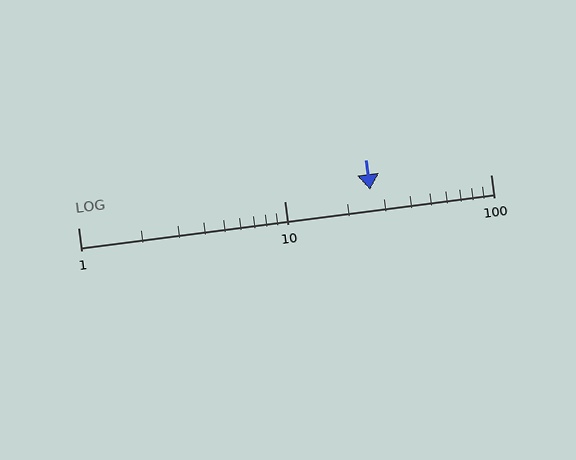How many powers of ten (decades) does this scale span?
The scale spans 2 decades, from 1 to 100.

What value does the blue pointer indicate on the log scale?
The pointer indicates approximately 26.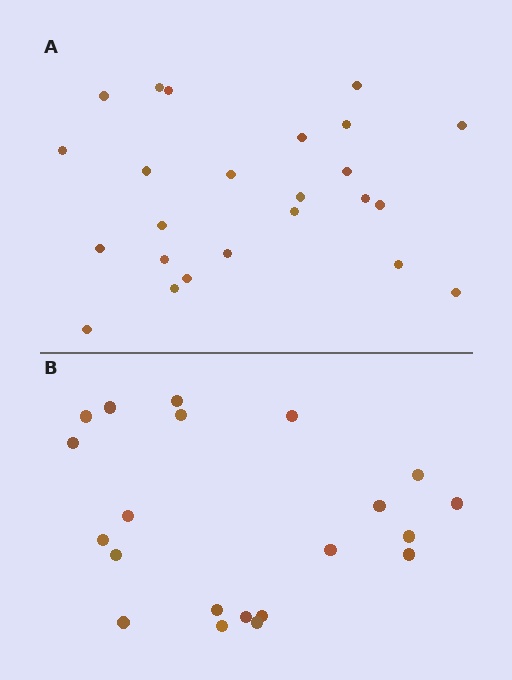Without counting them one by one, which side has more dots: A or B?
Region A (the top region) has more dots.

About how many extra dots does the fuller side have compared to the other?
Region A has just a few more — roughly 2 or 3 more dots than region B.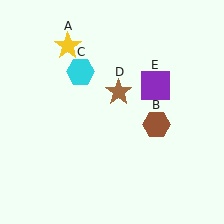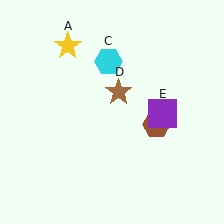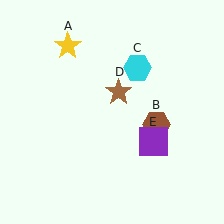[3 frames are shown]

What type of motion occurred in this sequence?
The cyan hexagon (object C), purple square (object E) rotated clockwise around the center of the scene.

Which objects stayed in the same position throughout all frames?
Yellow star (object A) and brown hexagon (object B) and brown star (object D) remained stationary.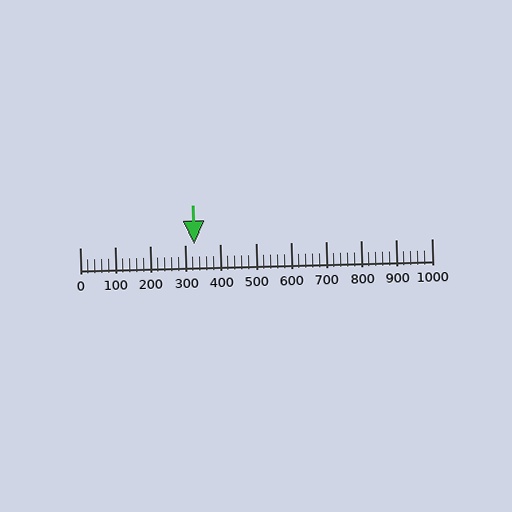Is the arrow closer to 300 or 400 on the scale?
The arrow is closer to 300.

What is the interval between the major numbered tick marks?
The major tick marks are spaced 100 units apart.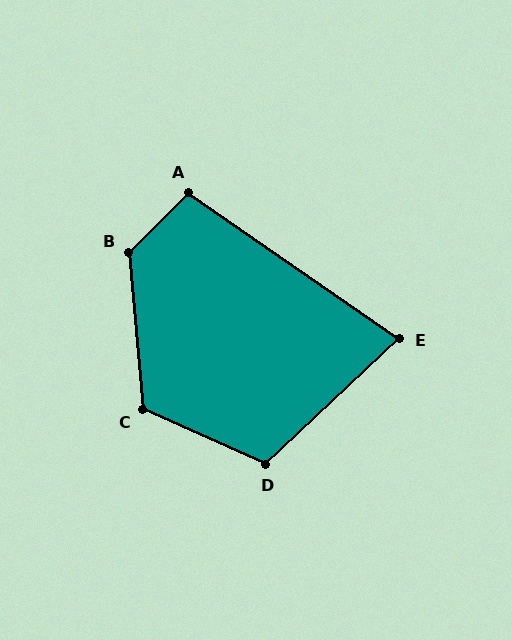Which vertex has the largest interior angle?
B, at approximately 130 degrees.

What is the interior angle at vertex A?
Approximately 100 degrees (obtuse).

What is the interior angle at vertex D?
Approximately 113 degrees (obtuse).